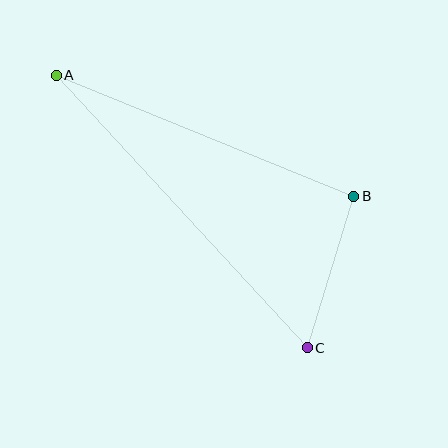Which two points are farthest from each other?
Points A and C are farthest from each other.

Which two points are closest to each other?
Points B and C are closest to each other.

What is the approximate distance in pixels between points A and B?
The distance between A and B is approximately 321 pixels.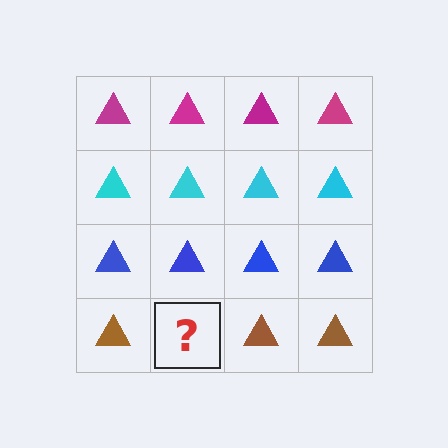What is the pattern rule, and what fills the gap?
The rule is that each row has a consistent color. The gap should be filled with a brown triangle.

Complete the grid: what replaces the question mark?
The question mark should be replaced with a brown triangle.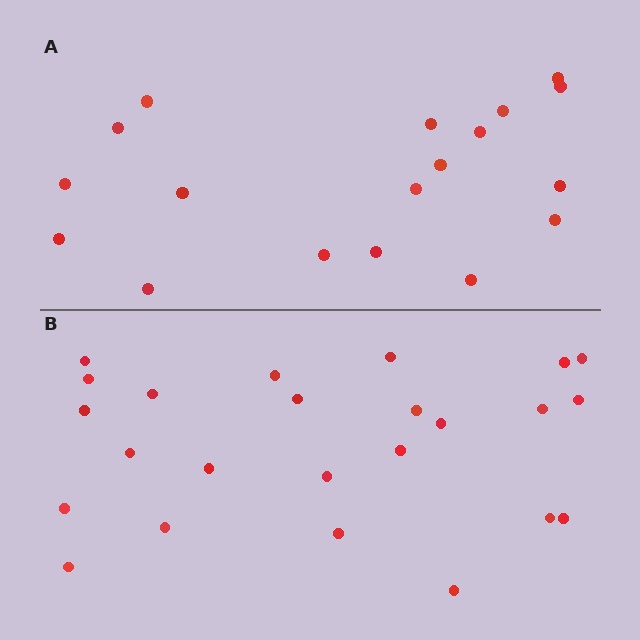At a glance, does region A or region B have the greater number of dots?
Region B (the bottom region) has more dots.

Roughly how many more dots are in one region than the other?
Region B has about 6 more dots than region A.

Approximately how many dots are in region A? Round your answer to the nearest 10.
About 20 dots. (The exact count is 18, which rounds to 20.)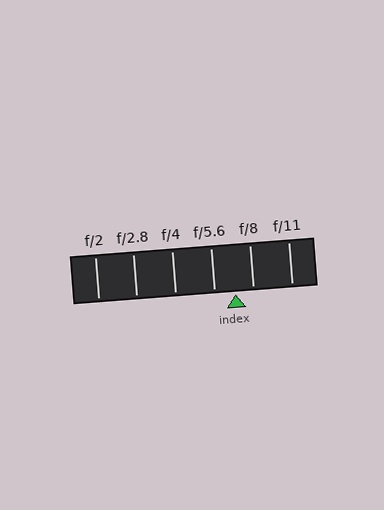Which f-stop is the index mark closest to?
The index mark is closest to f/8.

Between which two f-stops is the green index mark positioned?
The index mark is between f/5.6 and f/8.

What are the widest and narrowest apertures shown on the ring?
The widest aperture shown is f/2 and the narrowest is f/11.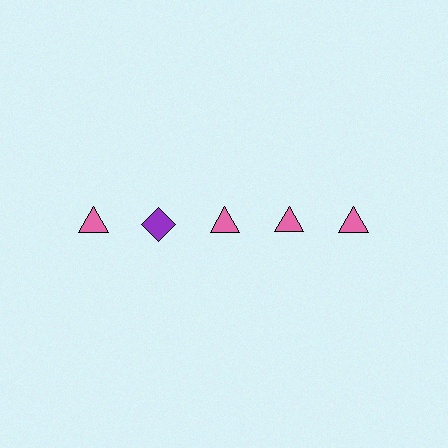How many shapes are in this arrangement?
There are 5 shapes arranged in a grid pattern.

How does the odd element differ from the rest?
It differs in both color (purple instead of pink) and shape (diamond instead of triangle).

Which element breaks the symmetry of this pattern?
The purple diamond in the top row, second from left column breaks the symmetry. All other shapes are pink triangles.